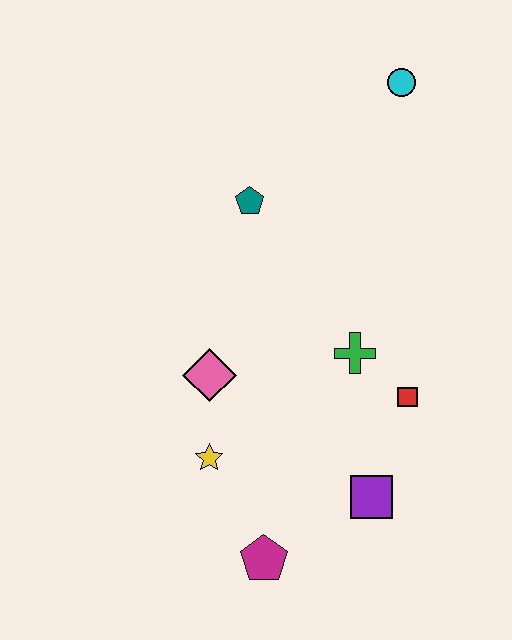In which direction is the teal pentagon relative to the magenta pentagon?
The teal pentagon is above the magenta pentagon.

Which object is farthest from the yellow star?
The cyan circle is farthest from the yellow star.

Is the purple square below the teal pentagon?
Yes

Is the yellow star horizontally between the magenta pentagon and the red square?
No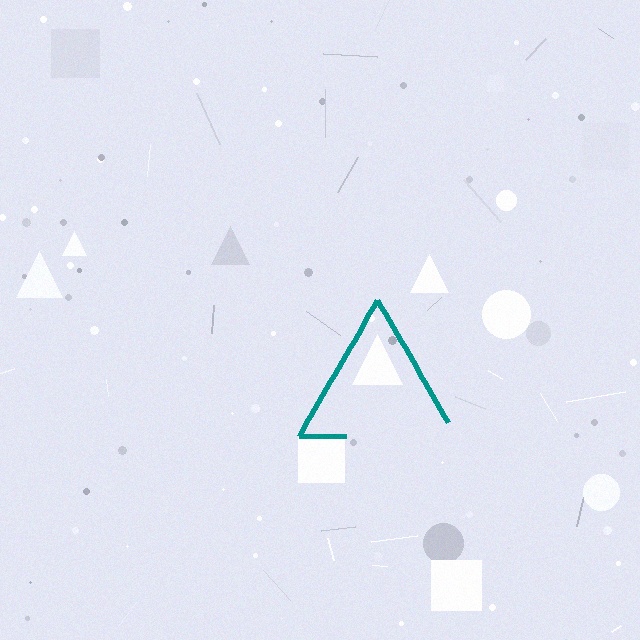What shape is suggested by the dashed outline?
The dashed outline suggests a triangle.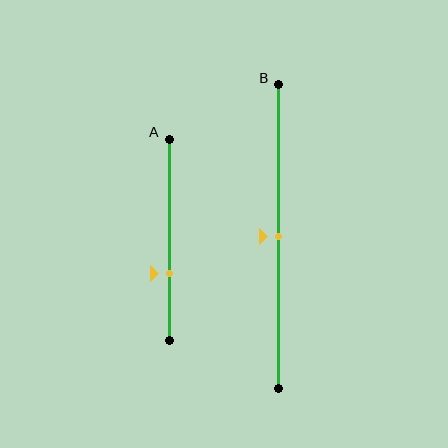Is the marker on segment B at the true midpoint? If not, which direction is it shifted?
Yes, the marker on segment B is at the true midpoint.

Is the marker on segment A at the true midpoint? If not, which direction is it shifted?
No, the marker on segment A is shifted downward by about 17% of the segment length.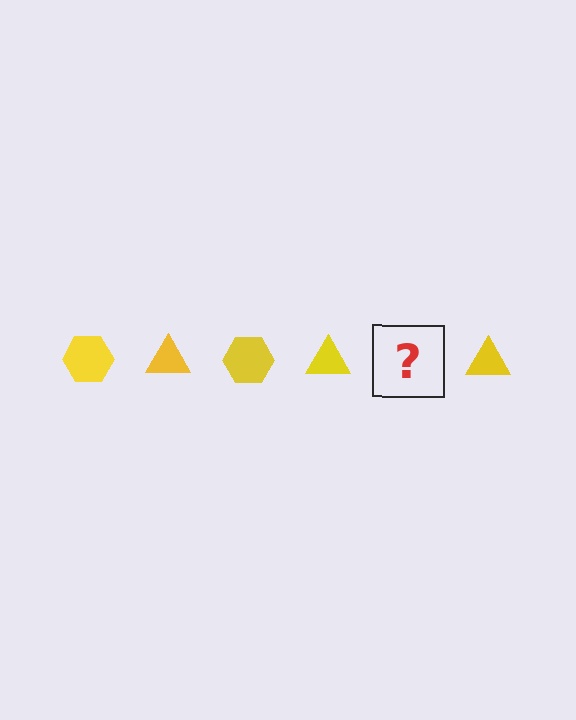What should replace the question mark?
The question mark should be replaced with a yellow hexagon.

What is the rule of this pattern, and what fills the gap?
The rule is that the pattern cycles through hexagon, triangle shapes in yellow. The gap should be filled with a yellow hexagon.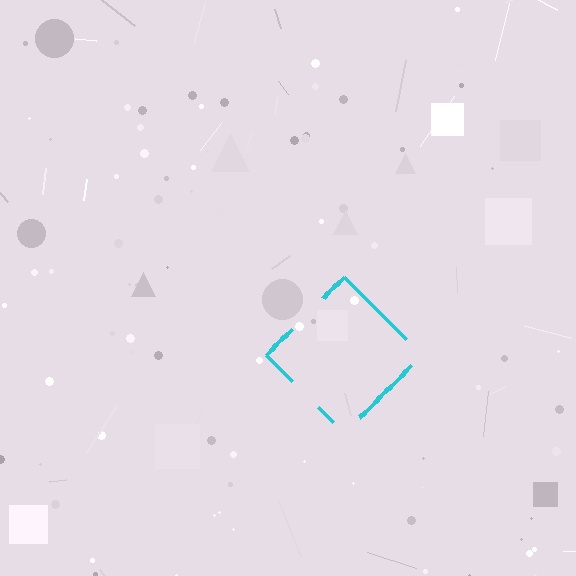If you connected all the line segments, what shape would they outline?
They would outline a diamond.